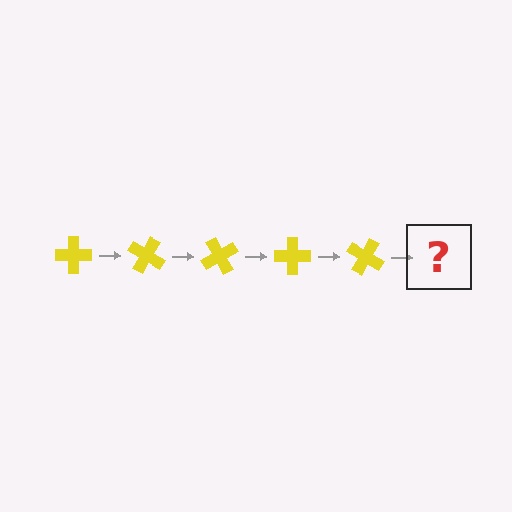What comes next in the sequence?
The next element should be a yellow cross rotated 150 degrees.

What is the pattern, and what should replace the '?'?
The pattern is that the cross rotates 30 degrees each step. The '?' should be a yellow cross rotated 150 degrees.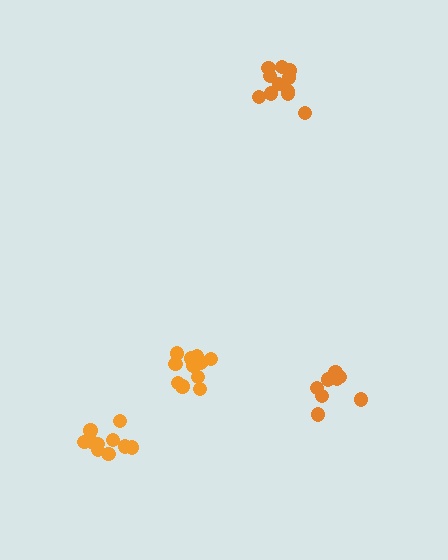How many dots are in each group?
Group 1: 8 dots, Group 2: 12 dots, Group 3: 11 dots, Group 4: 10 dots (41 total).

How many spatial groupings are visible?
There are 4 spatial groupings.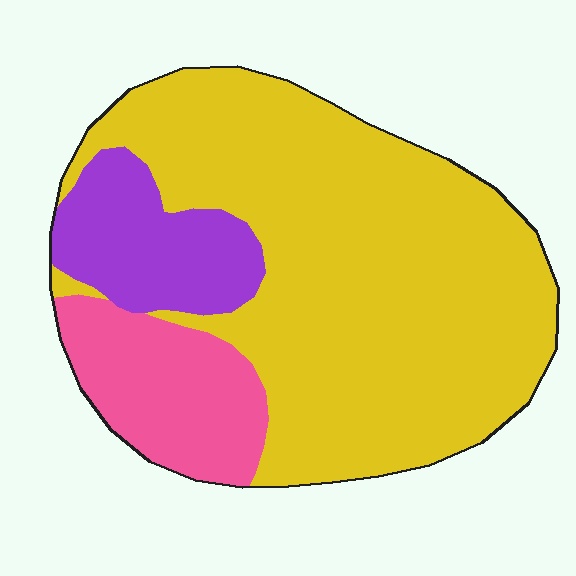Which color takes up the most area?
Yellow, at roughly 70%.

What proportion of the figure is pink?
Pink takes up about one sixth (1/6) of the figure.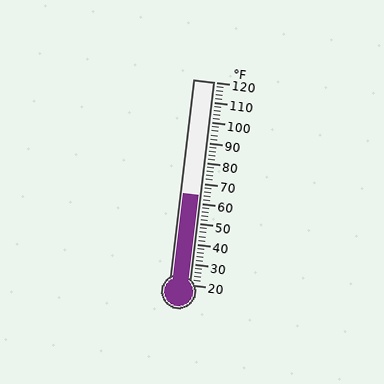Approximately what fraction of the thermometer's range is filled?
The thermometer is filled to approximately 45% of its range.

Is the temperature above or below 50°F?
The temperature is above 50°F.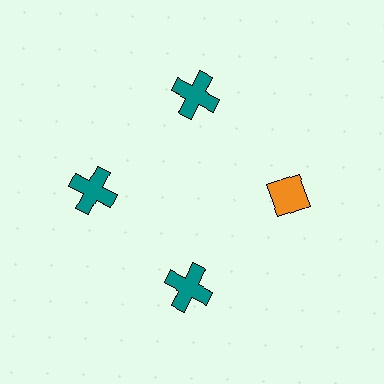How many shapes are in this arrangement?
There are 4 shapes arranged in a ring pattern.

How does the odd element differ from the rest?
It differs in both color (orange instead of teal) and shape (diamond instead of cross).